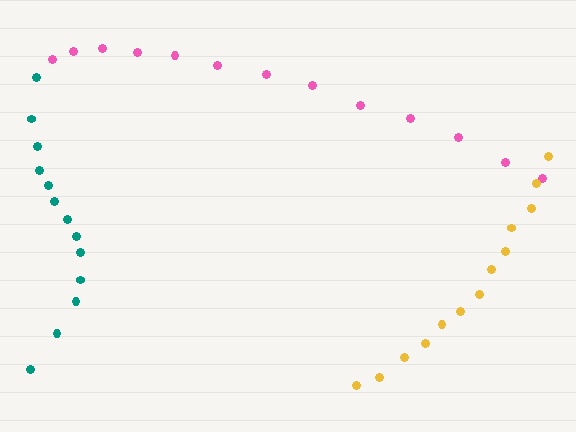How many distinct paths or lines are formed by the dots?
There are 3 distinct paths.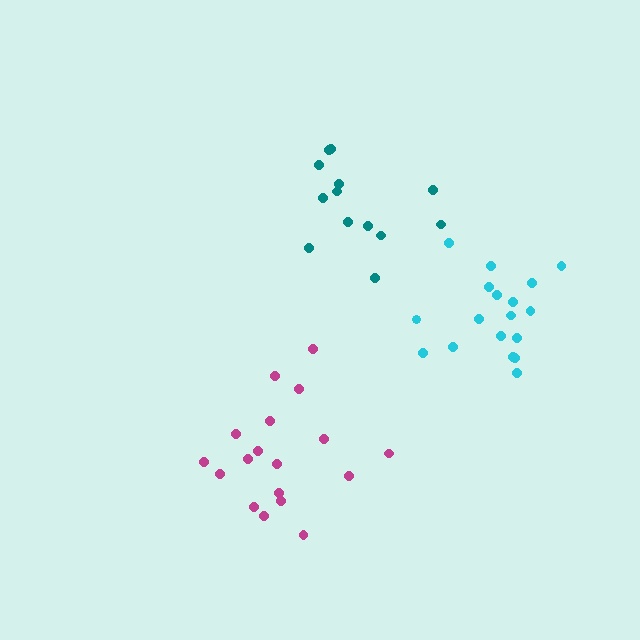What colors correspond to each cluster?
The clusters are colored: magenta, teal, cyan.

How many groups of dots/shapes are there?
There are 3 groups.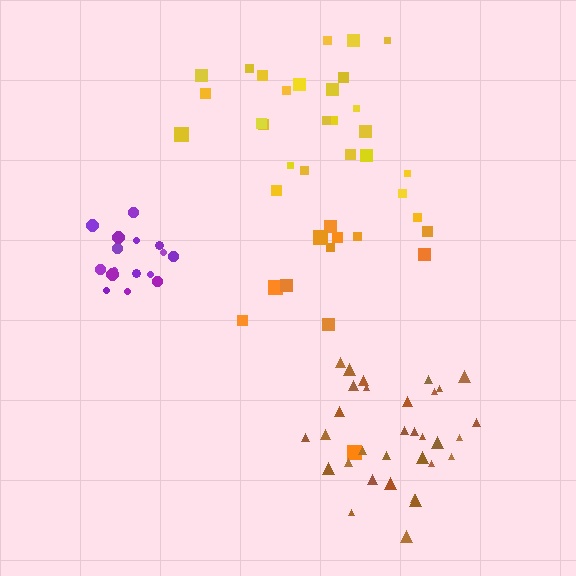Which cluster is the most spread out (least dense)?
Orange.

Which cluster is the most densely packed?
Purple.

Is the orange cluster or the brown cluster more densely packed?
Brown.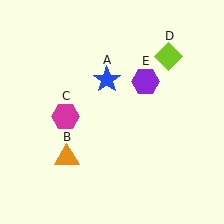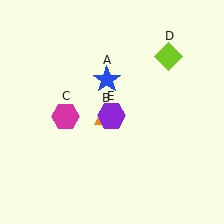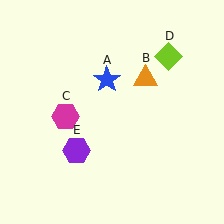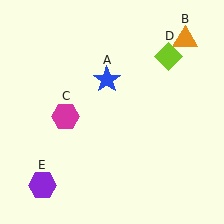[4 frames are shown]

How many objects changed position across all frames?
2 objects changed position: orange triangle (object B), purple hexagon (object E).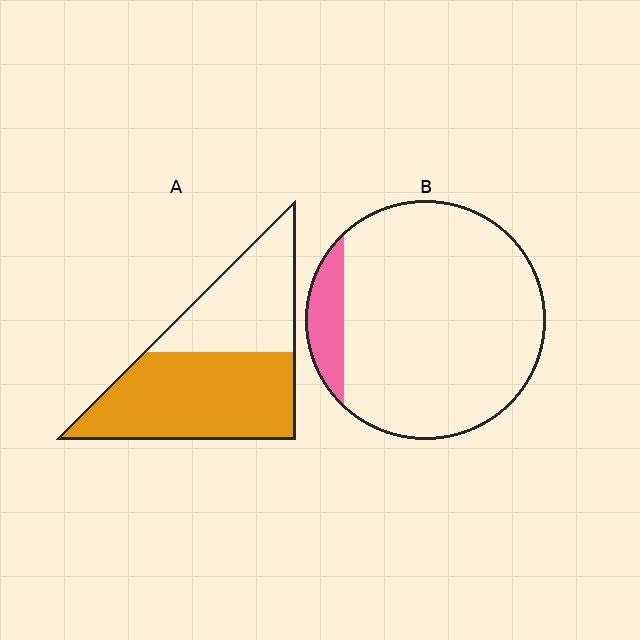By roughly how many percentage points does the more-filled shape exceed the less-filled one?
By roughly 50 percentage points (A over B).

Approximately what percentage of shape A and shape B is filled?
A is approximately 60% and B is approximately 10%.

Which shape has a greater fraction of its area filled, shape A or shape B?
Shape A.